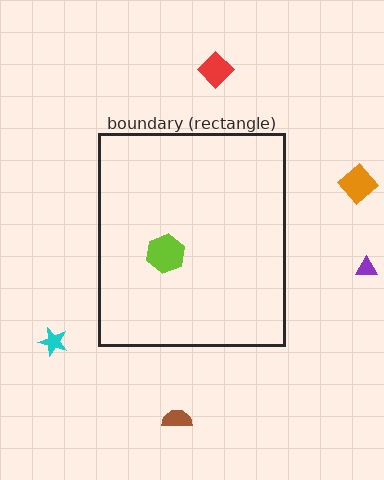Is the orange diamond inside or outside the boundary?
Outside.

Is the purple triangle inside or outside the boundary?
Outside.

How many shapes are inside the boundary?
1 inside, 5 outside.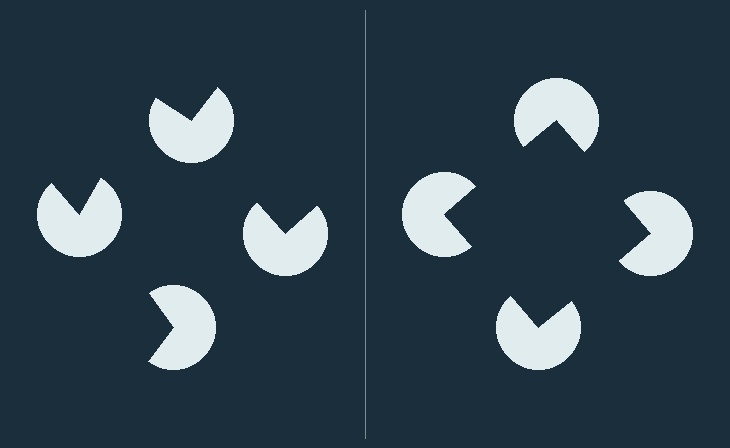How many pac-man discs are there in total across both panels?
8 — 4 on each side.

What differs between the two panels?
The pac-man discs are positioned identically on both sides; only the wedge orientations differ. On the right they align to a square; on the left they are misaligned.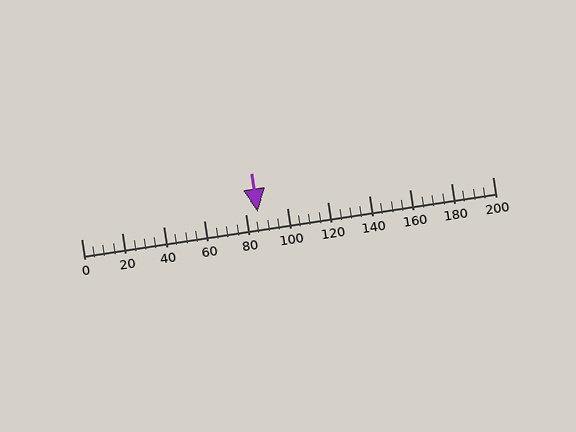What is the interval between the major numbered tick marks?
The major tick marks are spaced 20 units apart.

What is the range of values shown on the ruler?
The ruler shows values from 0 to 200.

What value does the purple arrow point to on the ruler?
The purple arrow points to approximately 86.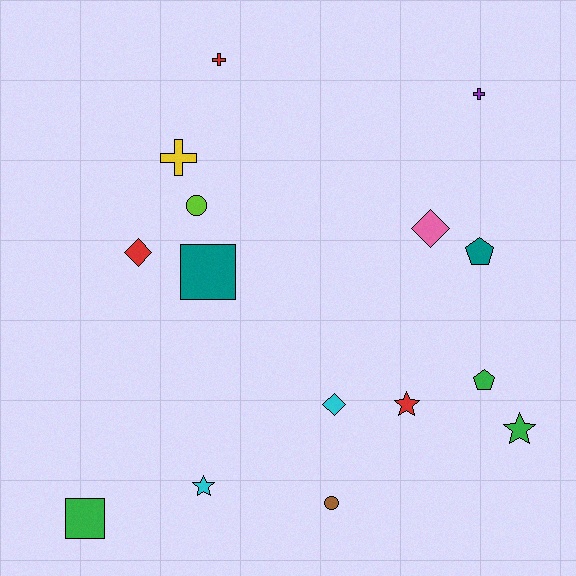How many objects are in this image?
There are 15 objects.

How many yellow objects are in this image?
There is 1 yellow object.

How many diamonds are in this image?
There are 3 diamonds.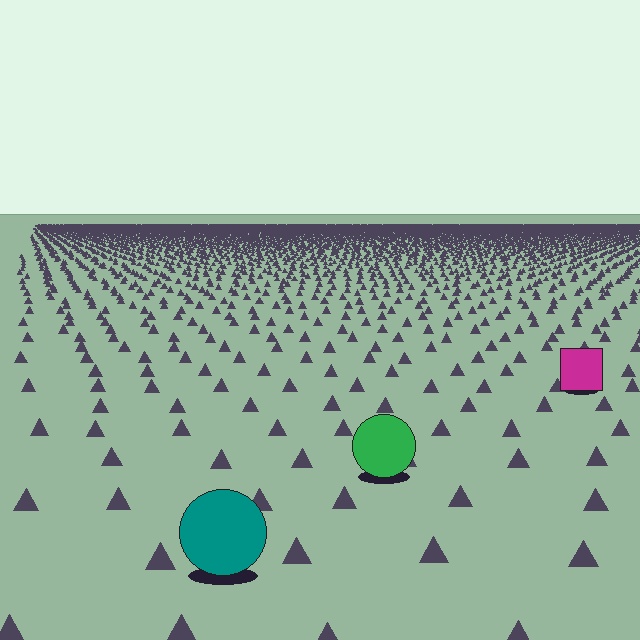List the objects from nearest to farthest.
From nearest to farthest: the teal circle, the green circle, the magenta square.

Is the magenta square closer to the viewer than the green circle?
No. The green circle is closer — you can tell from the texture gradient: the ground texture is coarser near it.